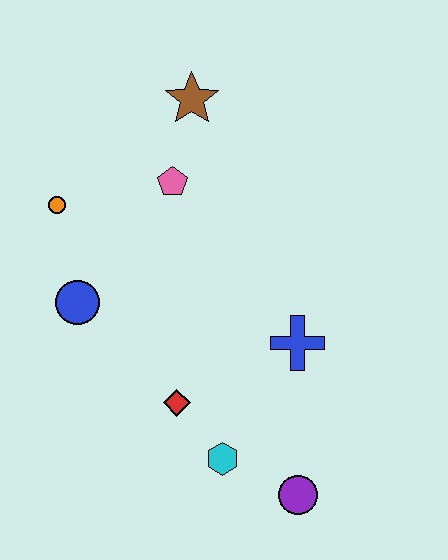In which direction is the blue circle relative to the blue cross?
The blue circle is to the left of the blue cross.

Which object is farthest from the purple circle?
The brown star is farthest from the purple circle.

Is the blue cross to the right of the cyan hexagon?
Yes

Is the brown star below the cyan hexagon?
No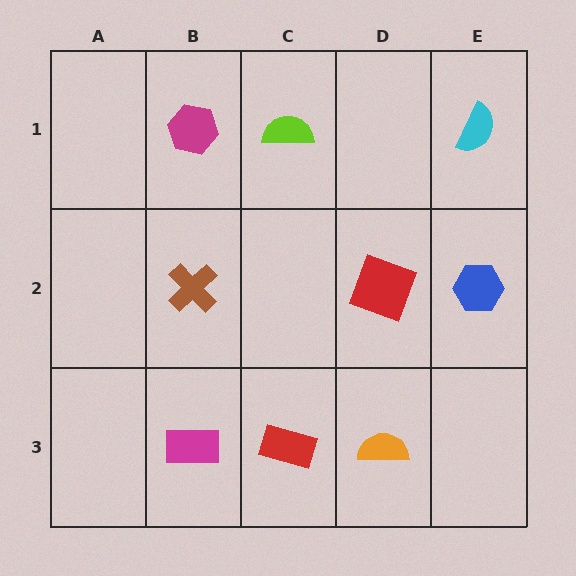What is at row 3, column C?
A red rectangle.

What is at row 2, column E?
A blue hexagon.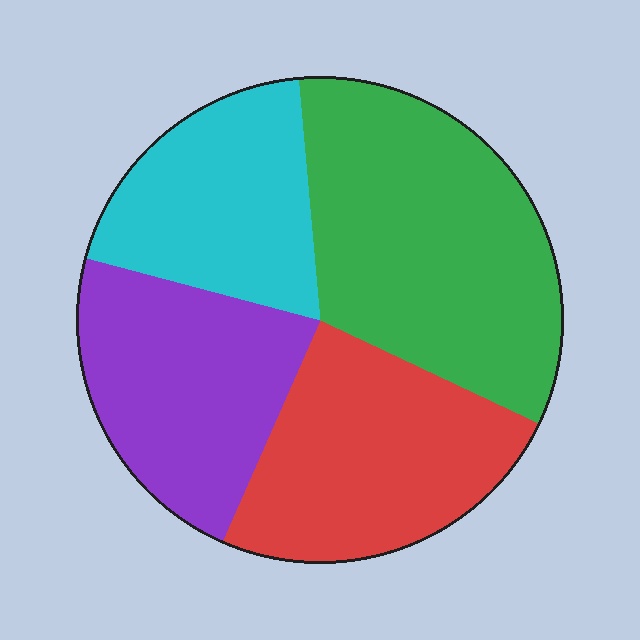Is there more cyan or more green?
Green.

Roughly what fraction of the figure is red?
Red takes up about one quarter (1/4) of the figure.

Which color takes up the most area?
Green, at roughly 35%.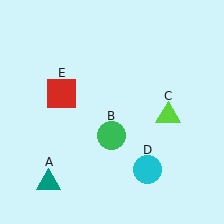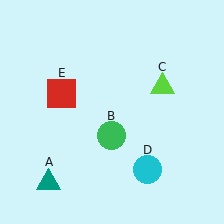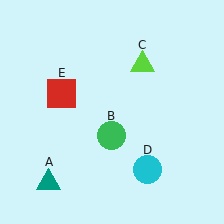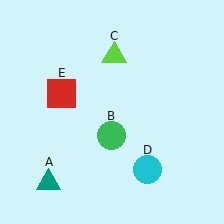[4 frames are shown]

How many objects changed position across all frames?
1 object changed position: lime triangle (object C).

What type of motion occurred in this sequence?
The lime triangle (object C) rotated counterclockwise around the center of the scene.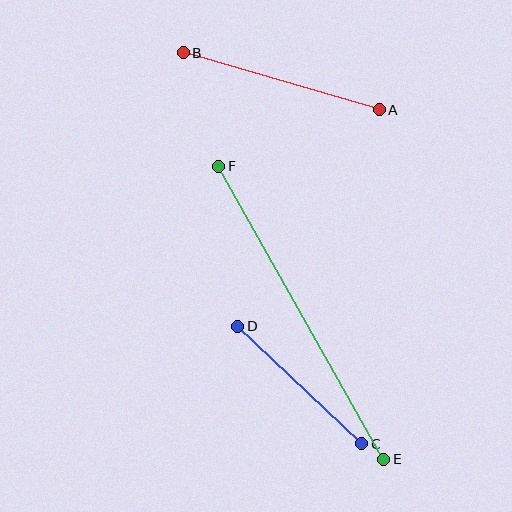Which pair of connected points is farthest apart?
Points E and F are farthest apart.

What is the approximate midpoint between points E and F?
The midpoint is at approximately (301, 313) pixels.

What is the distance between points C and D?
The distance is approximately 171 pixels.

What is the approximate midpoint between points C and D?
The midpoint is at approximately (300, 385) pixels.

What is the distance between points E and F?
The distance is approximately 336 pixels.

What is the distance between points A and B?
The distance is approximately 205 pixels.